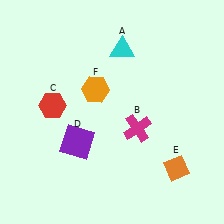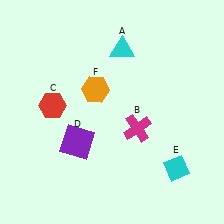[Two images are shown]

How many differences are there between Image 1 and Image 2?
There is 1 difference between the two images.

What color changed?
The diamond (E) changed from orange in Image 1 to cyan in Image 2.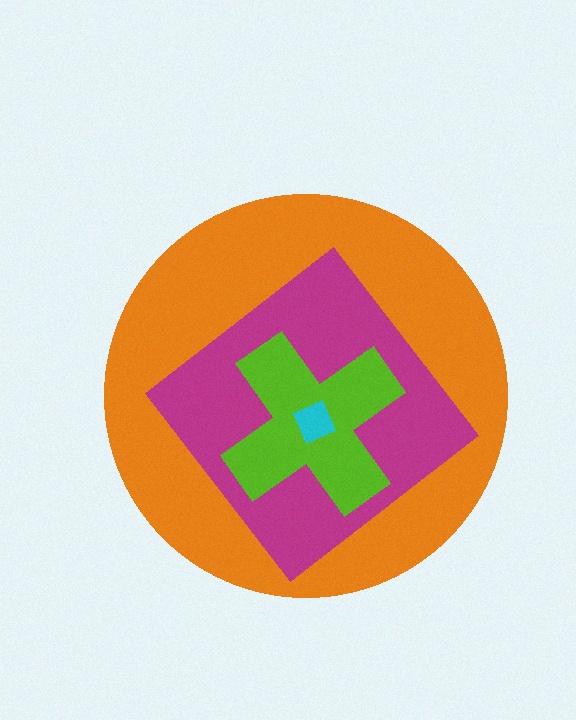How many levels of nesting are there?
4.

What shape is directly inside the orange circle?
The magenta diamond.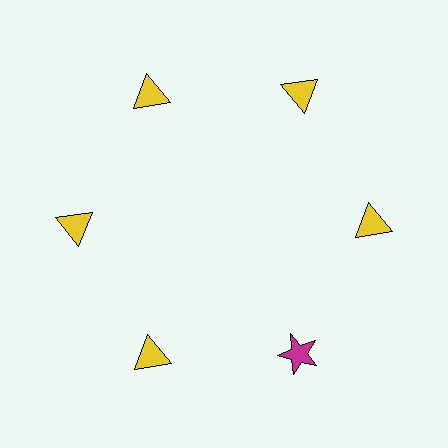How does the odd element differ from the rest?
It differs in both color (magenta instead of yellow) and shape (star instead of triangle).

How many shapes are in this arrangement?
There are 6 shapes arranged in a ring pattern.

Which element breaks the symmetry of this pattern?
The magenta star at roughly the 5 o'clock position breaks the symmetry. All other shapes are yellow triangles.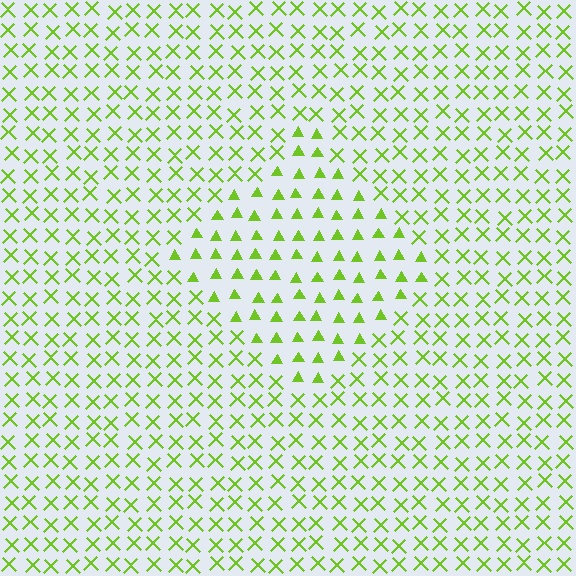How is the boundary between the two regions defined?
The boundary is defined by a change in element shape: triangles inside vs. X marks outside. All elements share the same color and spacing.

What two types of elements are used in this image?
The image uses triangles inside the diamond region and X marks outside it.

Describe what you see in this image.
The image is filled with small lime elements arranged in a uniform grid. A diamond-shaped region contains triangles, while the surrounding area contains X marks. The boundary is defined purely by the change in element shape.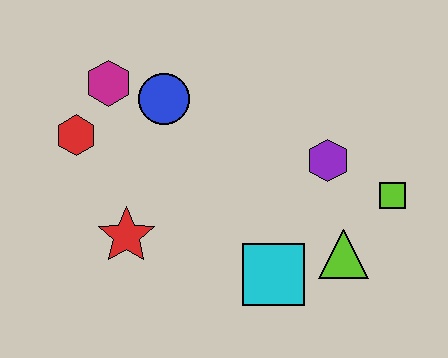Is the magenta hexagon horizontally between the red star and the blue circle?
No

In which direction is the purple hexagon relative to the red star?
The purple hexagon is to the right of the red star.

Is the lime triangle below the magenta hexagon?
Yes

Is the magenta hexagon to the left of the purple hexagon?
Yes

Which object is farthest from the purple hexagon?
The red hexagon is farthest from the purple hexagon.